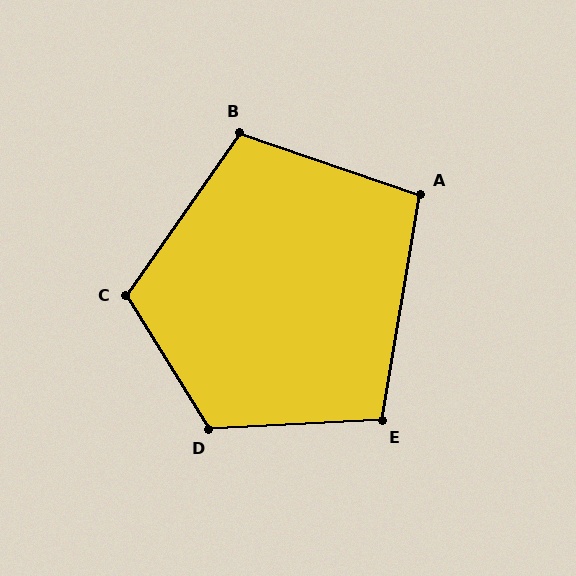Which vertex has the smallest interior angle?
A, at approximately 99 degrees.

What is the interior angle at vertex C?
Approximately 113 degrees (obtuse).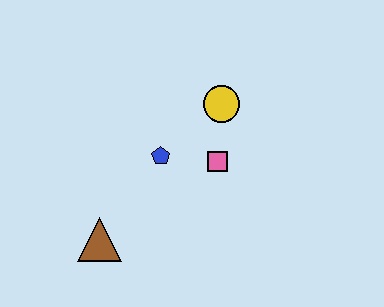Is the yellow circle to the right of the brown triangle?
Yes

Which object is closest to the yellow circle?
The pink square is closest to the yellow circle.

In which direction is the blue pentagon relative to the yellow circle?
The blue pentagon is to the left of the yellow circle.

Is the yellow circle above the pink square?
Yes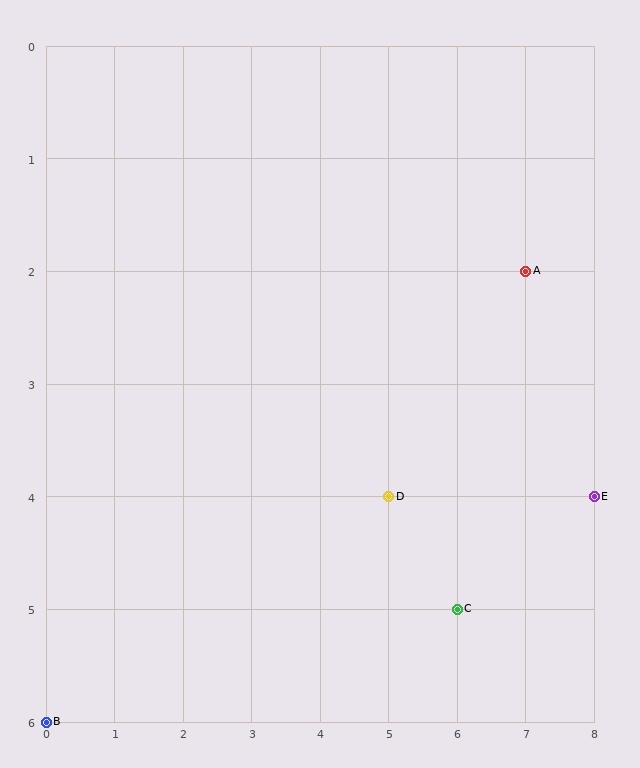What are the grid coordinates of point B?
Point B is at grid coordinates (0, 6).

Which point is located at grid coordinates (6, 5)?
Point C is at (6, 5).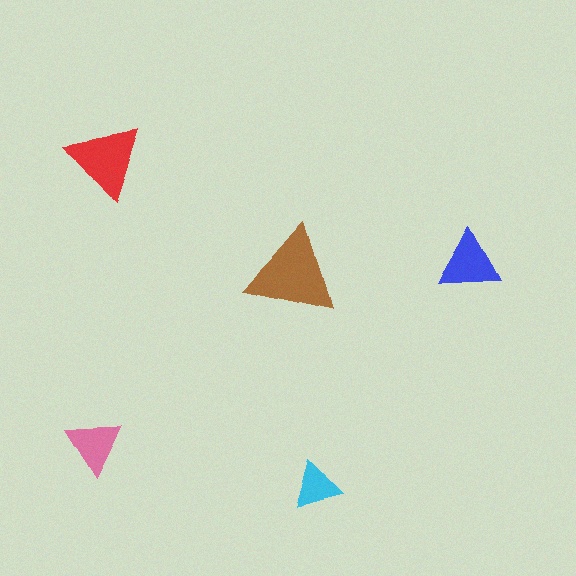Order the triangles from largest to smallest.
the brown one, the red one, the blue one, the pink one, the cyan one.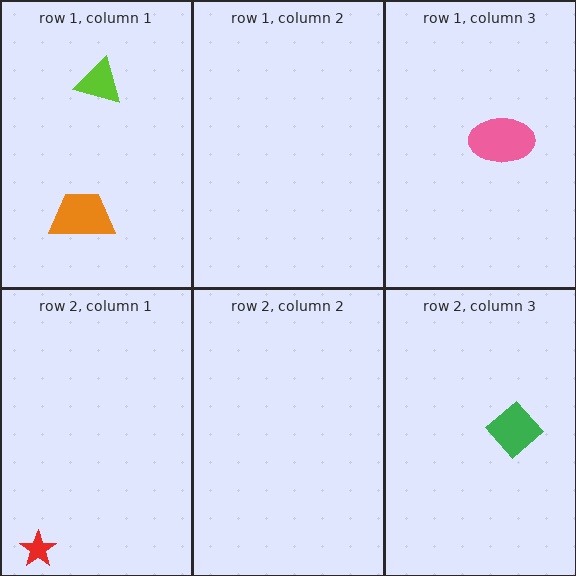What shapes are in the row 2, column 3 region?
The green diamond.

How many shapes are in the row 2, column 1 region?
1.